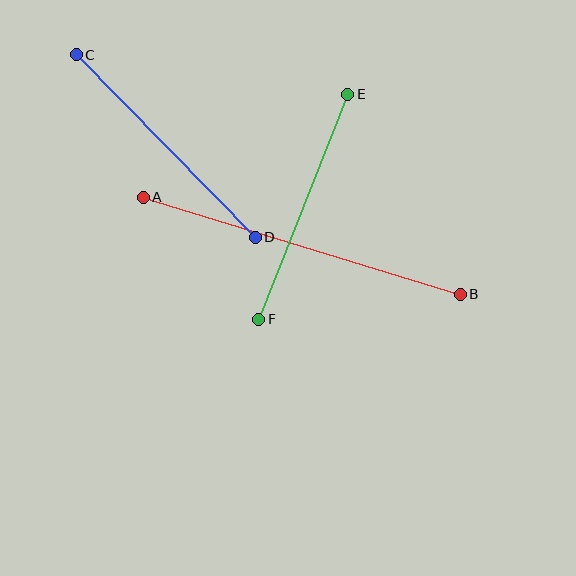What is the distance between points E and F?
The distance is approximately 242 pixels.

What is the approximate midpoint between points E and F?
The midpoint is at approximately (303, 207) pixels.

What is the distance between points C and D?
The distance is approximately 256 pixels.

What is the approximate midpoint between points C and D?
The midpoint is at approximately (166, 146) pixels.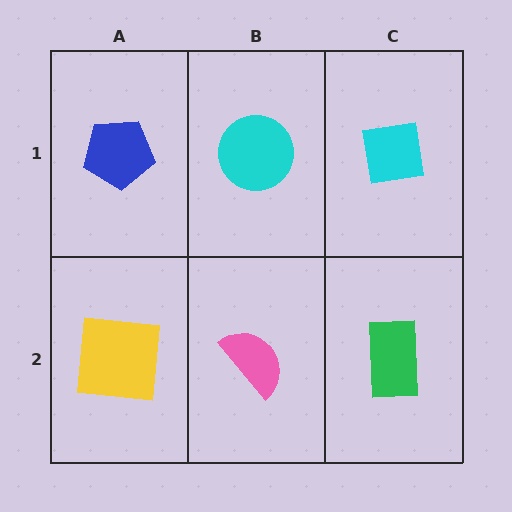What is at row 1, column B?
A cyan circle.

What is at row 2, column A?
A yellow square.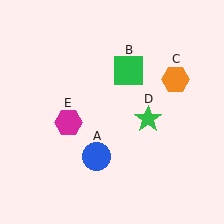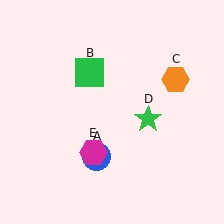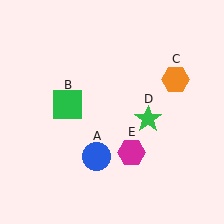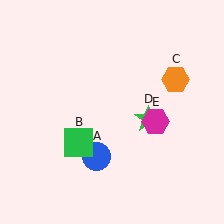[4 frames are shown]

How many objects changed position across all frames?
2 objects changed position: green square (object B), magenta hexagon (object E).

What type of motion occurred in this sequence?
The green square (object B), magenta hexagon (object E) rotated counterclockwise around the center of the scene.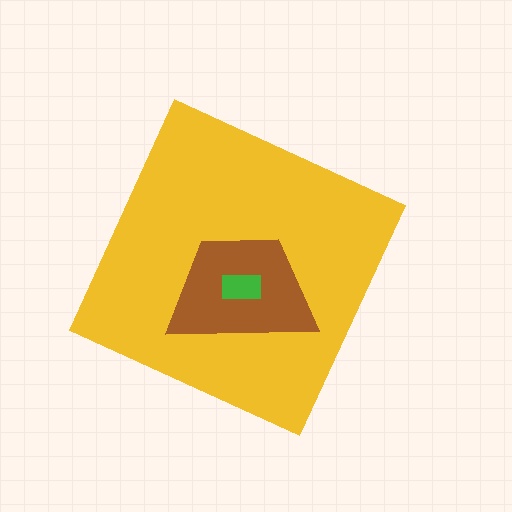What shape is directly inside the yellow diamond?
The brown trapezoid.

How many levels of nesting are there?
3.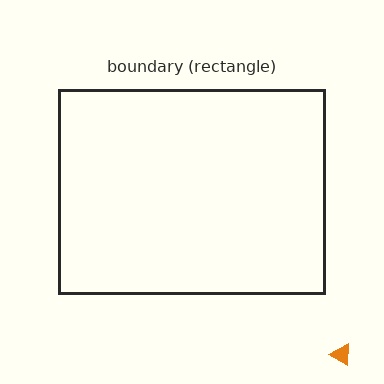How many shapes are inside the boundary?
0 inside, 1 outside.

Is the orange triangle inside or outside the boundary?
Outside.